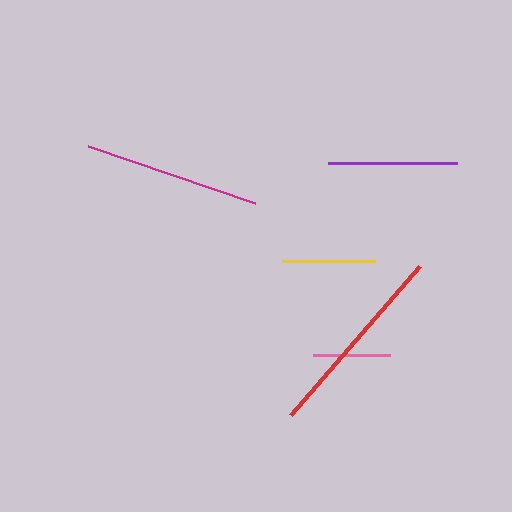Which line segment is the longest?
The red line is the longest at approximately 197 pixels.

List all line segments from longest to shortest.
From longest to shortest: red, magenta, purple, yellow, pink.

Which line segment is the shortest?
The pink line is the shortest at approximately 77 pixels.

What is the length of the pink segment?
The pink segment is approximately 77 pixels long.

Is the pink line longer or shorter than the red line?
The red line is longer than the pink line.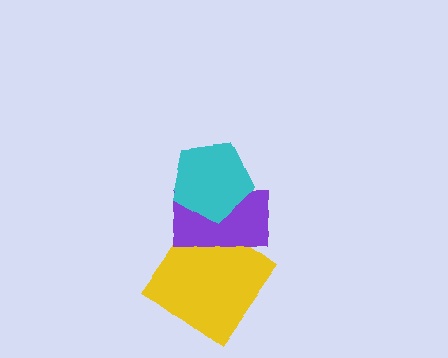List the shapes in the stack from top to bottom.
From top to bottom: the cyan pentagon, the purple rectangle, the yellow diamond.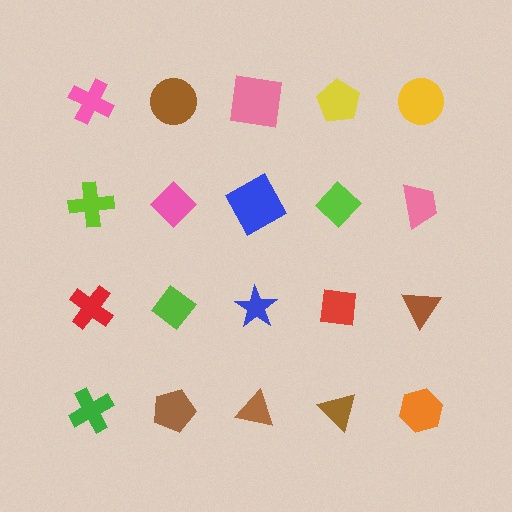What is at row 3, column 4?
A red square.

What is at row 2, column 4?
A lime diamond.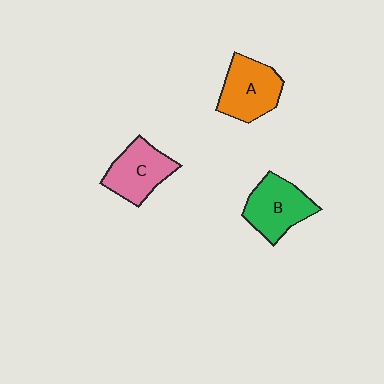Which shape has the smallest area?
Shape C (pink).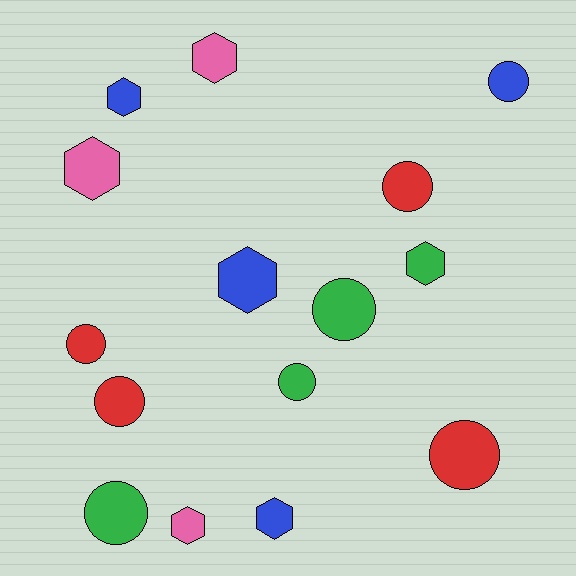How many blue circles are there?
There is 1 blue circle.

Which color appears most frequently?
Red, with 4 objects.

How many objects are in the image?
There are 15 objects.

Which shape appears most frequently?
Circle, with 8 objects.